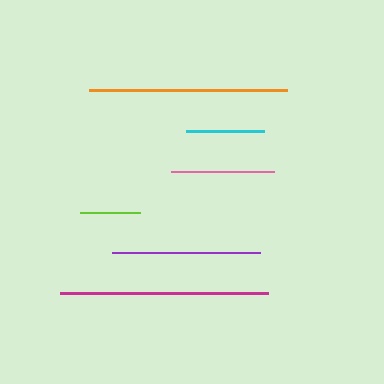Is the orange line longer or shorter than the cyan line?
The orange line is longer than the cyan line.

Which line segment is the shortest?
The lime line is the shortest at approximately 61 pixels.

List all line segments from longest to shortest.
From longest to shortest: magenta, orange, purple, pink, cyan, lime.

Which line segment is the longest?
The magenta line is the longest at approximately 208 pixels.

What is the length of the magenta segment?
The magenta segment is approximately 208 pixels long.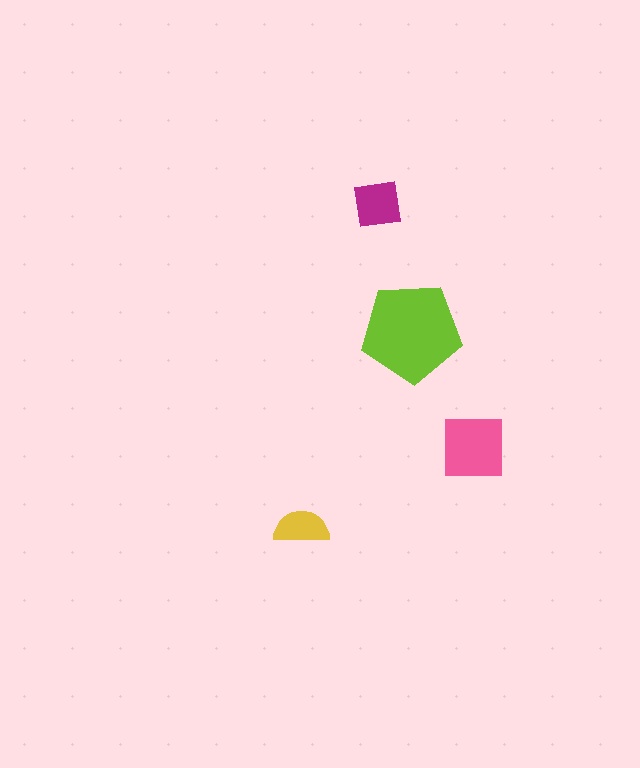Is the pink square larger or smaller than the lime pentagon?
Smaller.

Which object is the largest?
The lime pentagon.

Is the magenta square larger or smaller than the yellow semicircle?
Larger.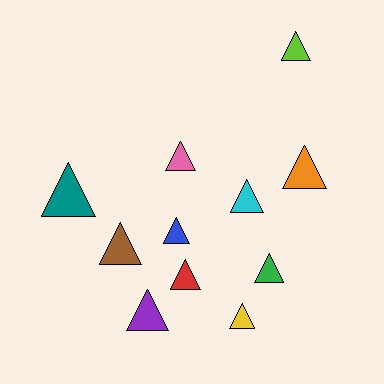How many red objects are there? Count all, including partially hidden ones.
There is 1 red object.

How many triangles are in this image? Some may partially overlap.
There are 11 triangles.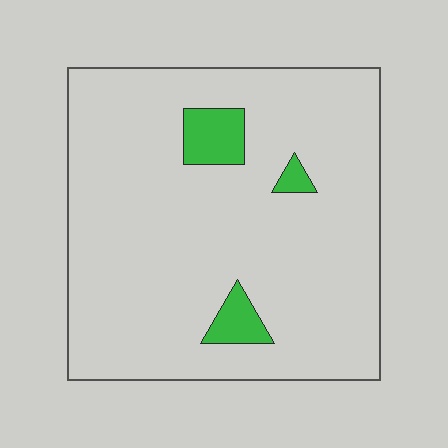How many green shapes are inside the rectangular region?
3.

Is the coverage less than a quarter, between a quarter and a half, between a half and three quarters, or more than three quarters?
Less than a quarter.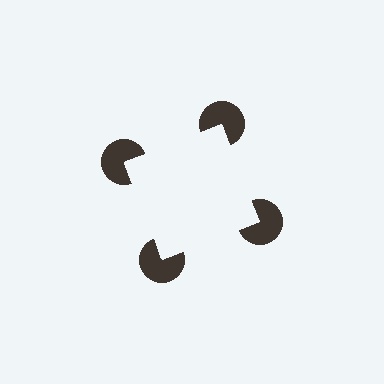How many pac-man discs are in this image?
There are 4 — one at each vertex of the illusory square.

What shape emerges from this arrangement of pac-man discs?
An illusory square — its edges are inferred from the aligned wedge cuts in the pac-man discs, not physically drawn.